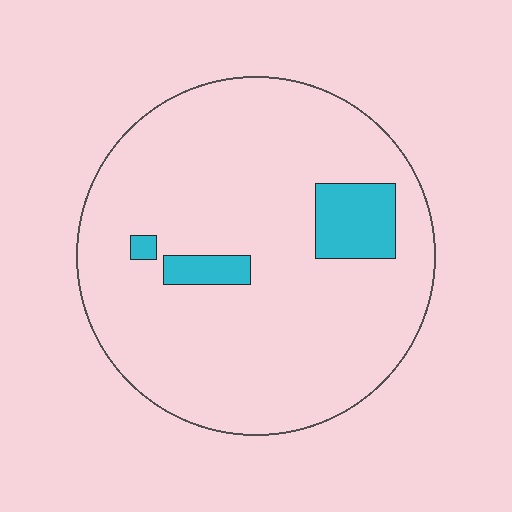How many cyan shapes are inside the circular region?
3.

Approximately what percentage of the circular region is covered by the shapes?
Approximately 10%.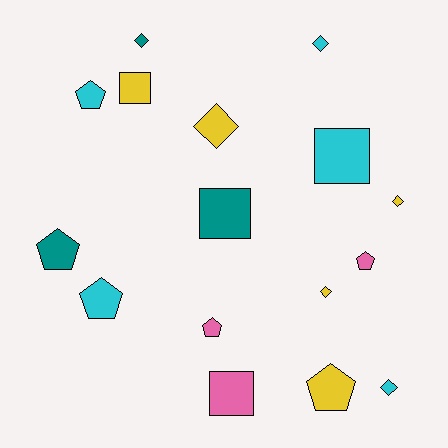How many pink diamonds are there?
There are no pink diamonds.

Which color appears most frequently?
Cyan, with 5 objects.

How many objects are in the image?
There are 16 objects.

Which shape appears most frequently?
Diamond, with 6 objects.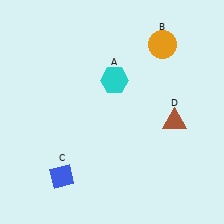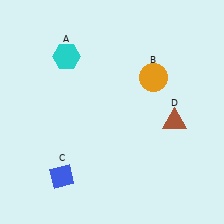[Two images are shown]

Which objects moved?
The objects that moved are: the cyan hexagon (A), the orange circle (B).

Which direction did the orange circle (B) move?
The orange circle (B) moved down.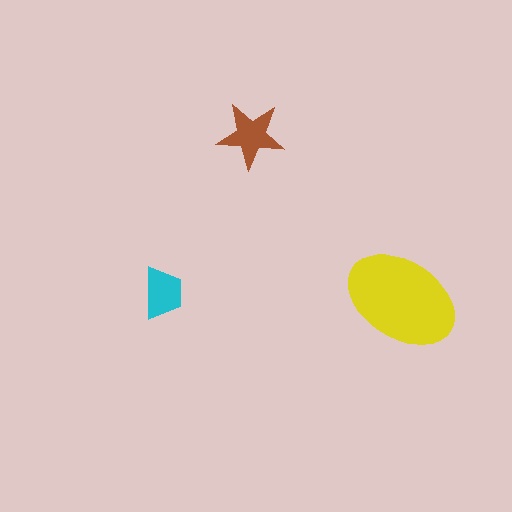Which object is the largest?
The yellow ellipse.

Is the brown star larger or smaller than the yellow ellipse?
Smaller.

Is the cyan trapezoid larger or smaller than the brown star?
Smaller.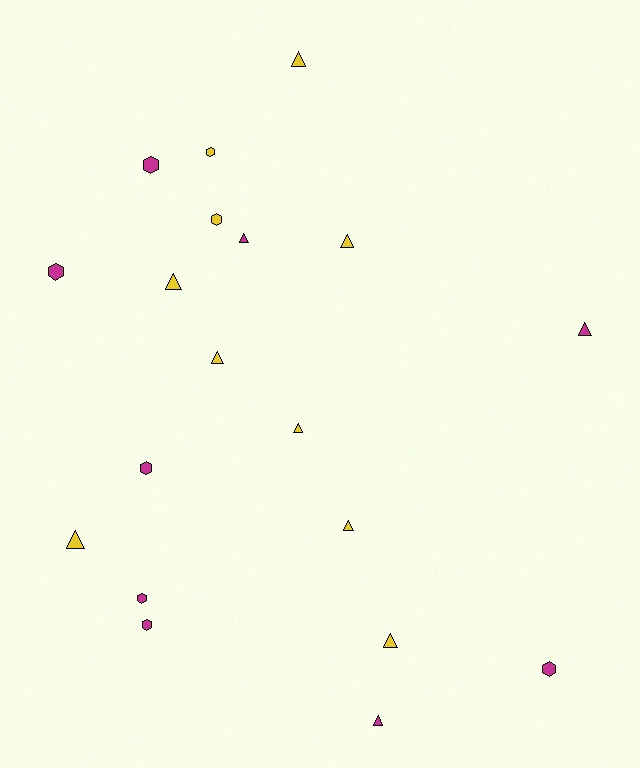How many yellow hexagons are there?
There are 2 yellow hexagons.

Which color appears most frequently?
Yellow, with 10 objects.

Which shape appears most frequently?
Triangle, with 11 objects.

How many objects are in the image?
There are 19 objects.